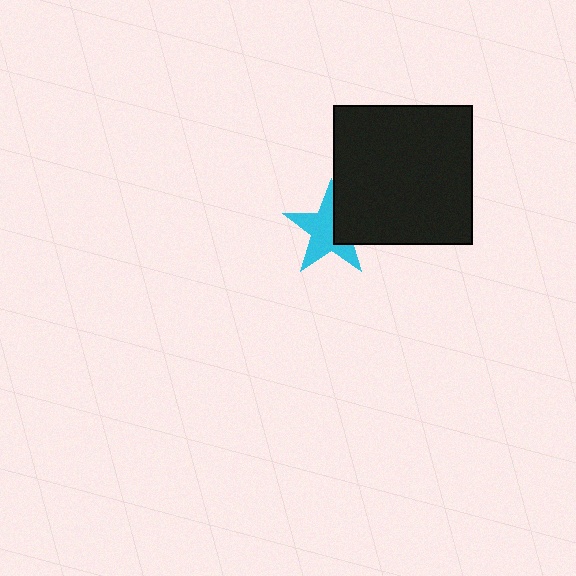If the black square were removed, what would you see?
You would see the complete cyan star.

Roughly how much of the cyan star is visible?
Most of it is visible (roughly 67%).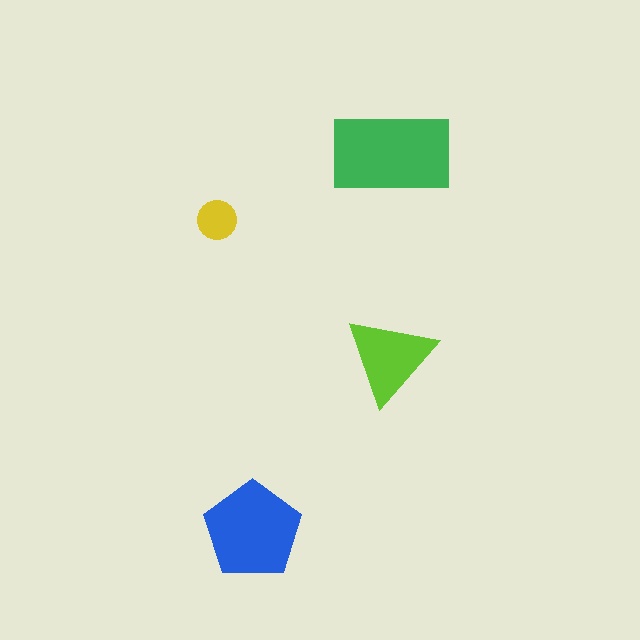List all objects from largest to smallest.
The green rectangle, the blue pentagon, the lime triangle, the yellow circle.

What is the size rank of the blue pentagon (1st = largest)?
2nd.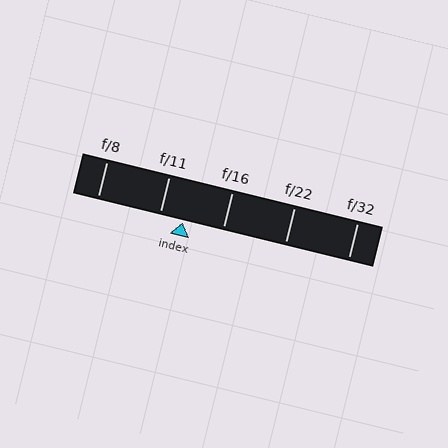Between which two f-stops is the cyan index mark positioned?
The index mark is between f/11 and f/16.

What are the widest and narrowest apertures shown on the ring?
The widest aperture shown is f/8 and the narrowest is f/32.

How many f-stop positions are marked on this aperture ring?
There are 5 f-stop positions marked.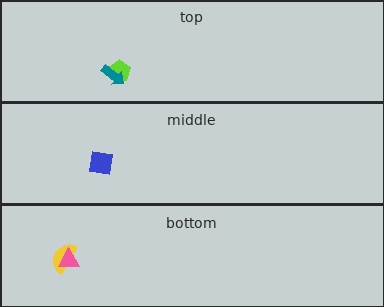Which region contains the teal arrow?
The top region.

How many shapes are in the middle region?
1.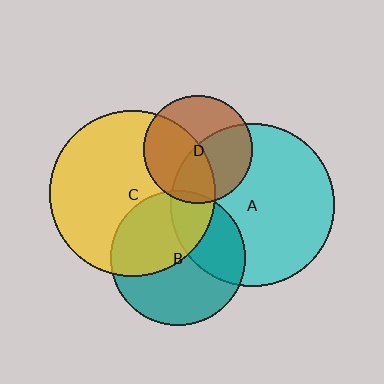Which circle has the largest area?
Circle C (yellow).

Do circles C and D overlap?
Yes.